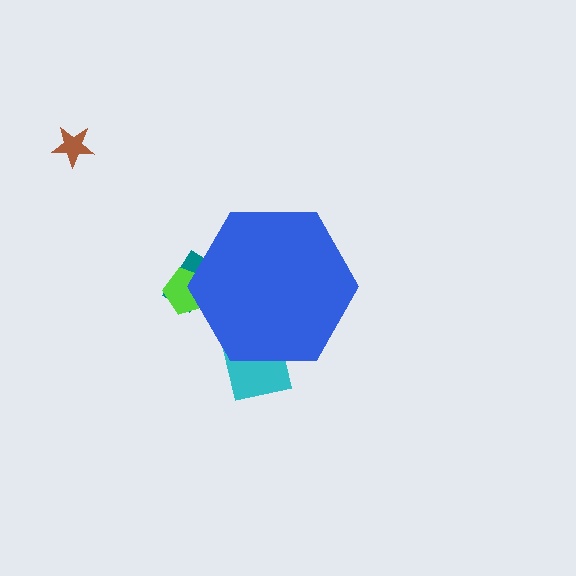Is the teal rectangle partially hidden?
Yes, the teal rectangle is partially hidden behind the blue hexagon.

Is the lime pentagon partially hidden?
Yes, the lime pentagon is partially hidden behind the blue hexagon.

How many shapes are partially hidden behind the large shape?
3 shapes are partially hidden.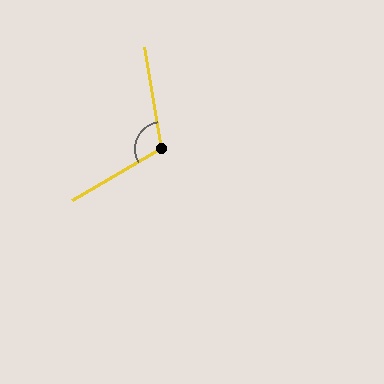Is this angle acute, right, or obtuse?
It is obtuse.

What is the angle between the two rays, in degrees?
Approximately 110 degrees.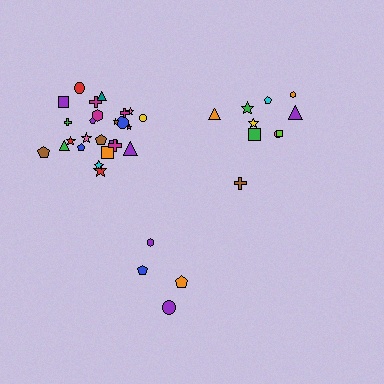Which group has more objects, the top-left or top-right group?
The top-left group.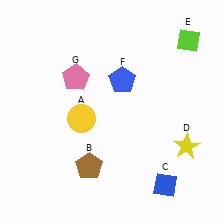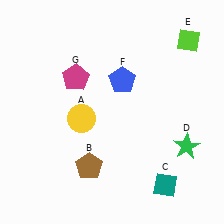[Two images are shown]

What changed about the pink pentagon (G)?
In Image 1, G is pink. In Image 2, it changed to magenta.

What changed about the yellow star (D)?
In Image 1, D is yellow. In Image 2, it changed to green.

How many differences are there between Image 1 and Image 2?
There are 3 differences between the two images.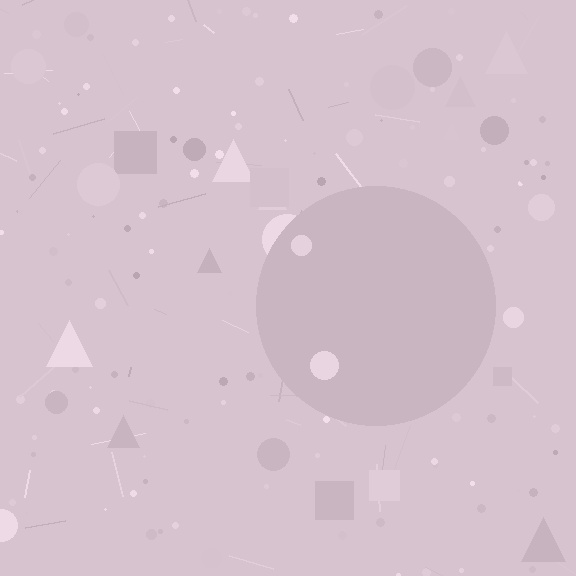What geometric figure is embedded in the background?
A circle is embedded in the background.